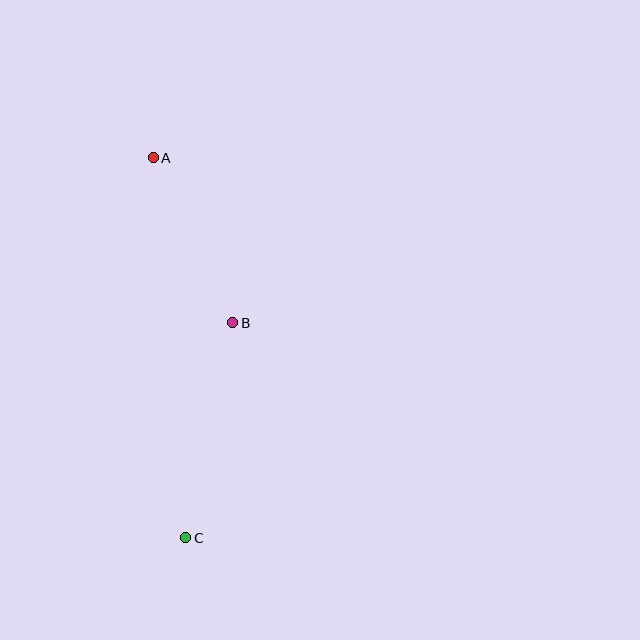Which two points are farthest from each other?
Points A and C are farthest from each other.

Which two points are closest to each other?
Points A and B are closest to each other.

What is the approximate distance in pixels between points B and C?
The distance between B and C is approximately 220 pixels.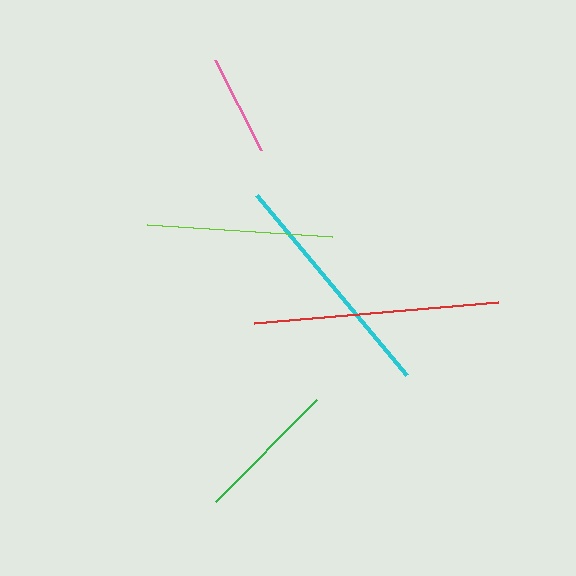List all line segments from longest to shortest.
From longest to shortest: red, cyan, lime, green, pink.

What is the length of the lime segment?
The lime segment is approximately 186 pixels long.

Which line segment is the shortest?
The pink line is the shortest at approximately 101 pixels.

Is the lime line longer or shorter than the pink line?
The lime line is longer than the pink line.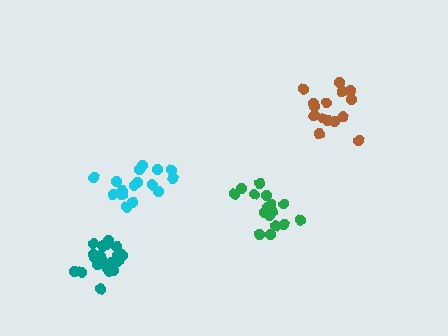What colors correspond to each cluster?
The clusters are colored: cyan, teal, brown, green.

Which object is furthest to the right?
The brown cluster is rightmost.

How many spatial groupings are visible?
There are 4 spatial groupings.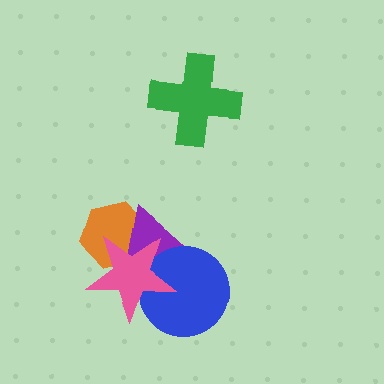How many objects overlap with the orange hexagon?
2 objects overlap with the orange hexagon.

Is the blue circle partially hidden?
Yes, it is partially covered by another shape.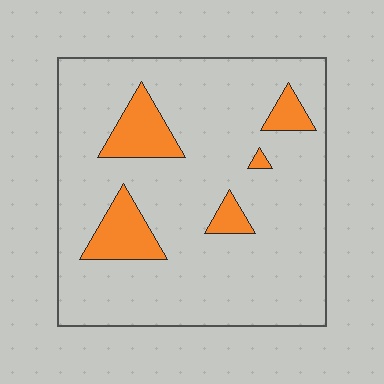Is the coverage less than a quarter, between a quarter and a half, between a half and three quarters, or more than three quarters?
Less than a quarter.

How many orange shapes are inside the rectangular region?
5.